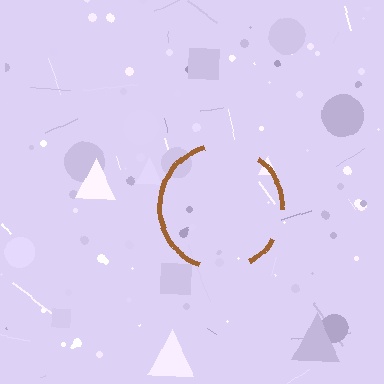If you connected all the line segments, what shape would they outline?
They would outline a circle.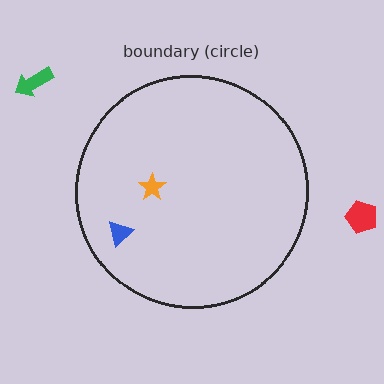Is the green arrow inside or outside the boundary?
Outside.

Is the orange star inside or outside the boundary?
Inside.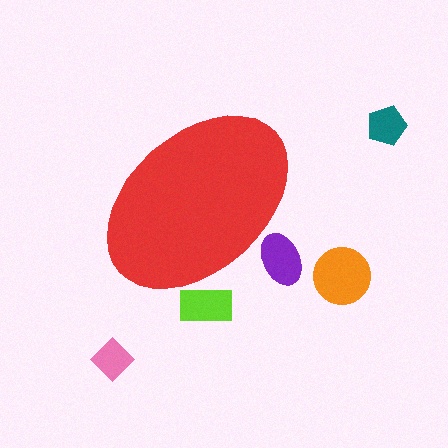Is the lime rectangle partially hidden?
Yes, the lime rectangle is partially hidden behind the red ellipse.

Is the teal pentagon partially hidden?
No, the teal pentagon is fully visible.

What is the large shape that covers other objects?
A red ellipse.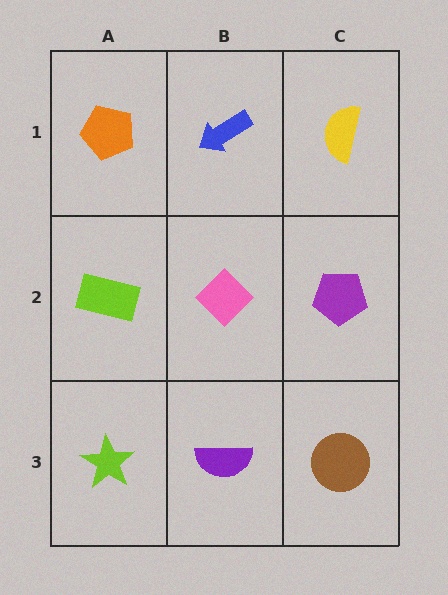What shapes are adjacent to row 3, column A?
A lime rectangle (row 2, column A), a purple semicircle (row 3, column B).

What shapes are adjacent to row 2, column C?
A yellow semicircle (row 1, column C), a brown circle (row 3, column C), a pink diamond (row 2, column B).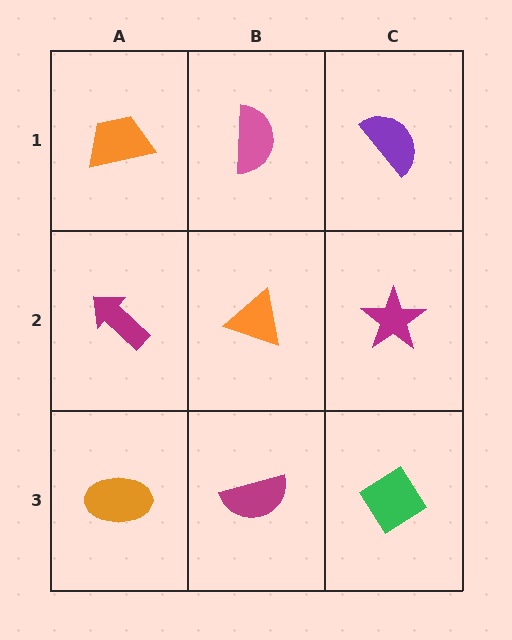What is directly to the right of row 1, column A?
A pink semicircle.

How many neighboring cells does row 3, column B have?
3.